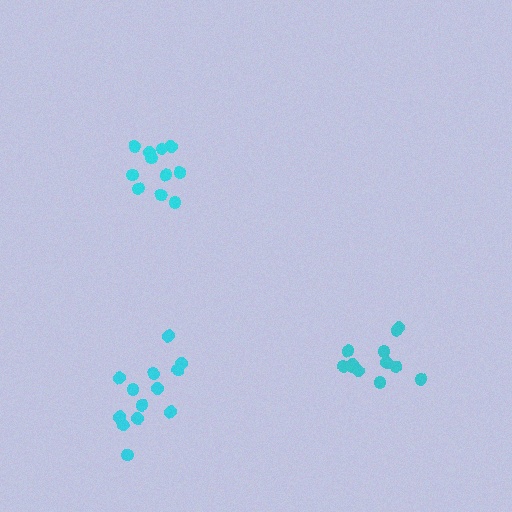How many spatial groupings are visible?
There are 3 spatial groupings.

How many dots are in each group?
Group 1: 13 dots, Group 2: 11 dots, Group 3: 12 dots (36 total).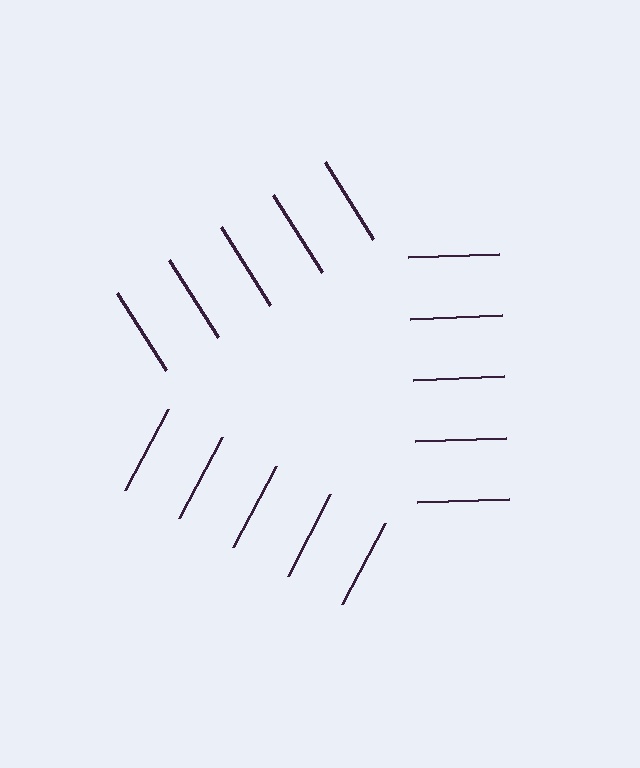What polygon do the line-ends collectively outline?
An illusory triangle — the line segments terminate on its edges but no continuous stroke is drawn.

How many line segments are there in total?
15 — 5 along each of the 3 edges.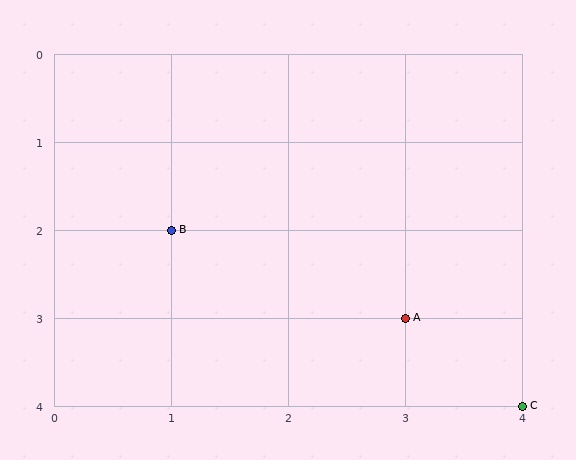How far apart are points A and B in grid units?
Points A and B are 2 columns and 1 row apart (about 2.2 grid units diagonally).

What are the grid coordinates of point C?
Point C is at grid coordinates (4, 4).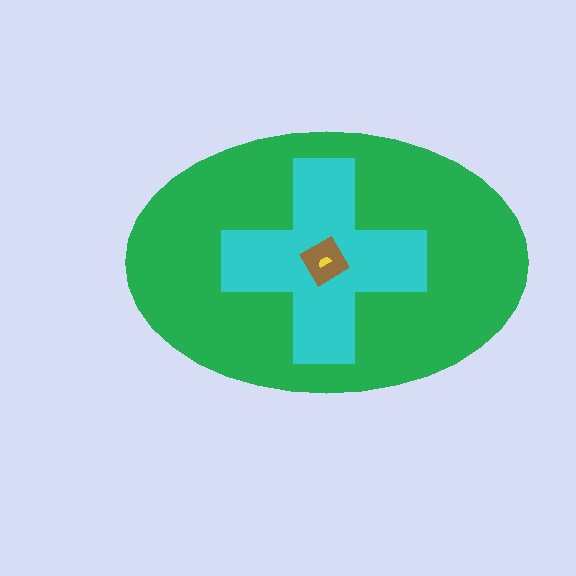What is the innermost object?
The yellow semicircle.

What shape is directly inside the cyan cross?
The brown diamond.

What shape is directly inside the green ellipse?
The cyan cross.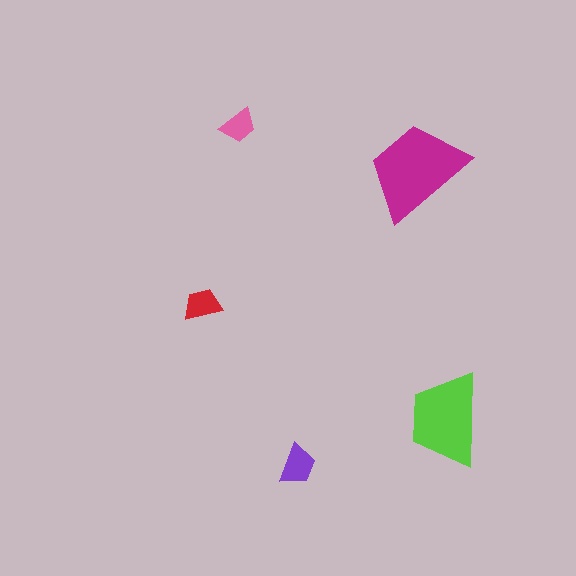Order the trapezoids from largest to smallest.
the magenta one, the lime one, the purple one, the red one, the pink one.